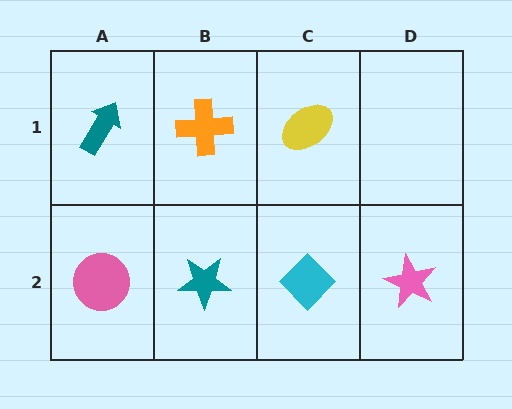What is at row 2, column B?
A teal star.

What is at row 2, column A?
A pink circle.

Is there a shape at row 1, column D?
No, that cell is empty.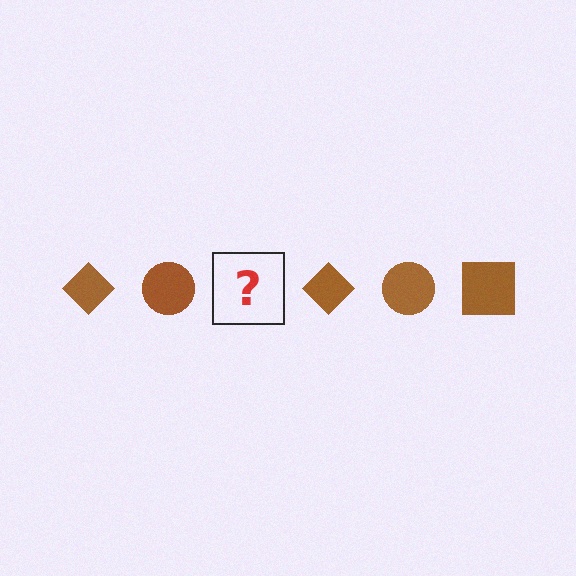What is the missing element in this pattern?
The missing element is a brown square.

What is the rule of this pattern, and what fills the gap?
The rule is that the pattern cycles through diamond, circle, square shapes in brown. The gap should be filled with a brown square.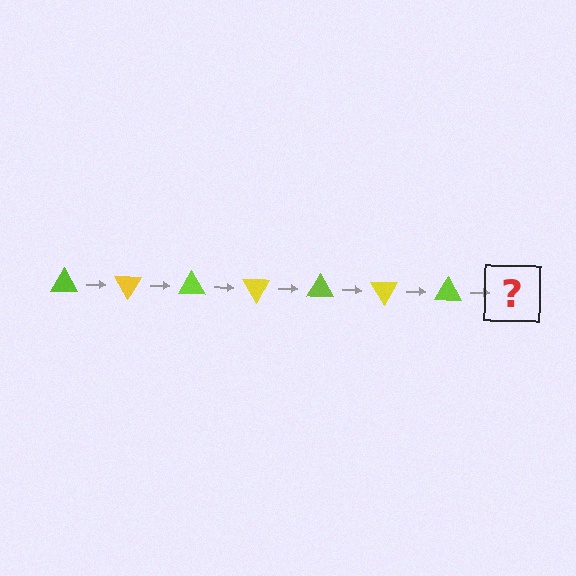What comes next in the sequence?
The next element should be a yellow triangle, rotated 420 degrees from the start.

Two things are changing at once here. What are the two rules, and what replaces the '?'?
The two rules are that it rotates 60 degrees each step and the color cycles through lime and yellow. The '?' should be a yellow triangle, rotated 420 degrees from the start.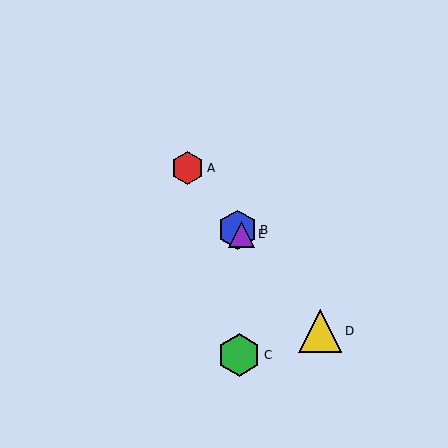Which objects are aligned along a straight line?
Objects A, B, D, E are aligned along a straight line.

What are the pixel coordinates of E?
Object E is at (242, 234).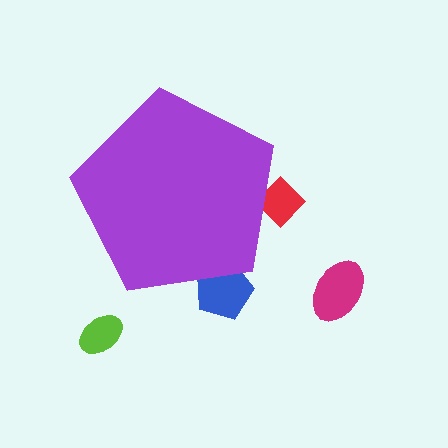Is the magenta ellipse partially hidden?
No, the magenta ellipse is fully visible.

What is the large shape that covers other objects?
A purple pentagon.